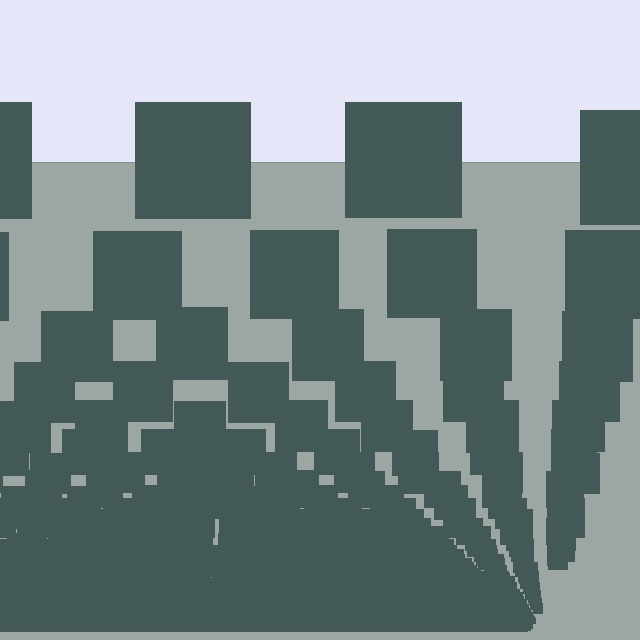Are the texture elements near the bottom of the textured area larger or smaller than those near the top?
Smaller. The gradient is inverted — elements near the bottom are smaller and denser.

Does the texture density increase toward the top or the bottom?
Density increases toward the bottom.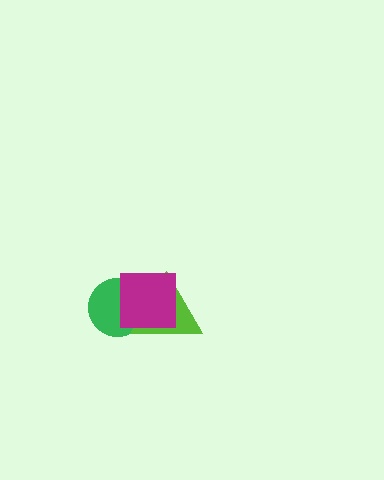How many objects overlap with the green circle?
2 objects overlap with the green circle.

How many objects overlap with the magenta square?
2 objects overlap with the magenta square.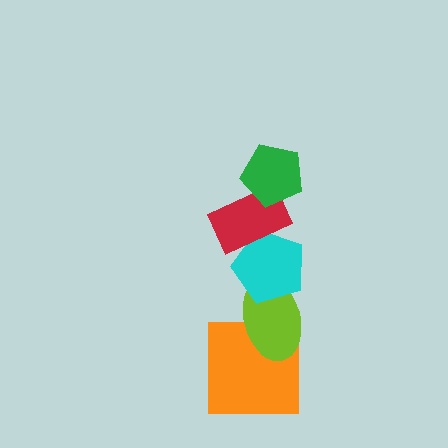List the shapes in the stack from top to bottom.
From top to bottom: the green pentagon, the red rectangle, the cyan pentagon, the lime ellipse, the orange square.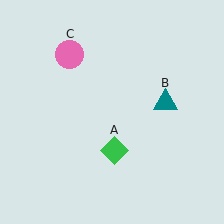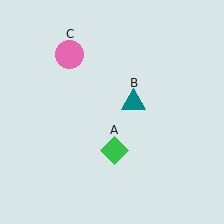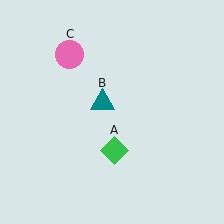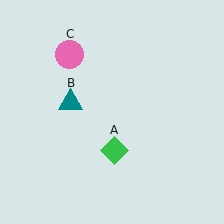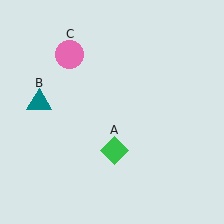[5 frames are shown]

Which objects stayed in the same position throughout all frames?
Green diamond (object A) and pink circle (object C) remained stationary.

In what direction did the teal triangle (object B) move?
The teal triangle (object B) moved left.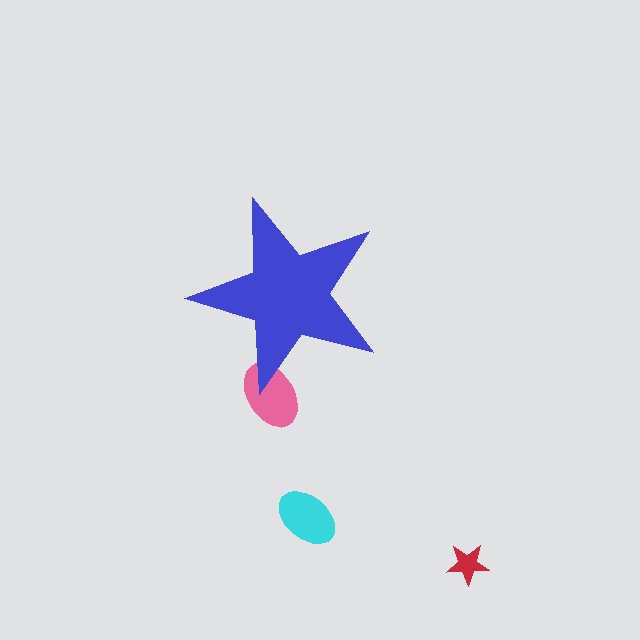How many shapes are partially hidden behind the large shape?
1 shape is partially hidden.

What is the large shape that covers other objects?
A blue star.